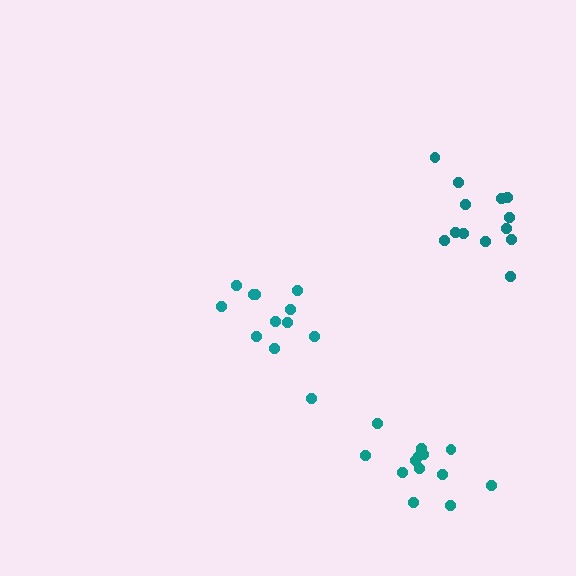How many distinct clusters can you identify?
There are 3 distinct clusters.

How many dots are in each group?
Group 1: 13 dots, Group 2: 13 dots, Group 3: 12 dots (38 total).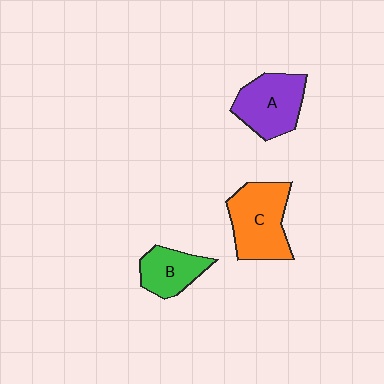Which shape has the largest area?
Shape C (orange).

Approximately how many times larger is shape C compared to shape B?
Approximately 1.6 times.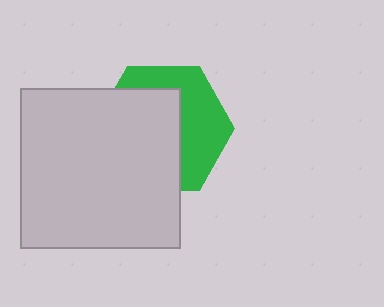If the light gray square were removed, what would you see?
You would see the complete green hexagon.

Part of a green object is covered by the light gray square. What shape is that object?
It is a hexagon.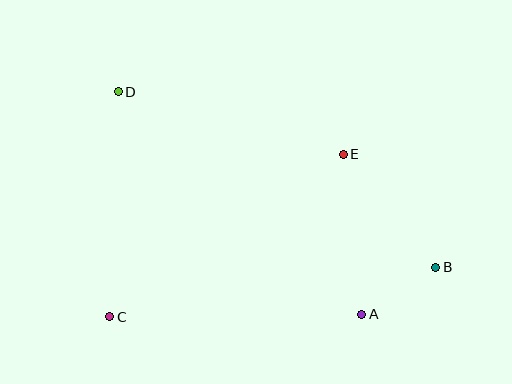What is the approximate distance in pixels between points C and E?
The distance between C and E is approximately 285 pixels.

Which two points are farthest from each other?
Points B and D are farthest from each other.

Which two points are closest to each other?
Points A and B are closest to each other.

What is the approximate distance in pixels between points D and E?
The distance between D and E is approximately 234 pixels.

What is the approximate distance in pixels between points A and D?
The distance between A and D is approximately 330 pixels.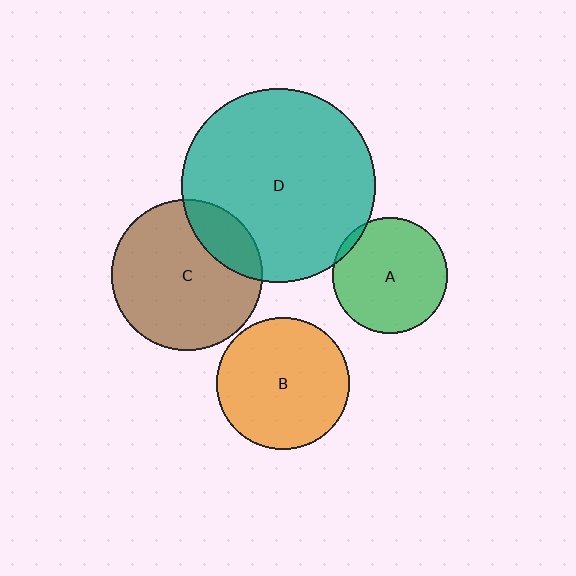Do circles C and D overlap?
Yes.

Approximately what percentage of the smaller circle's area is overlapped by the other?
Approximately 20%.